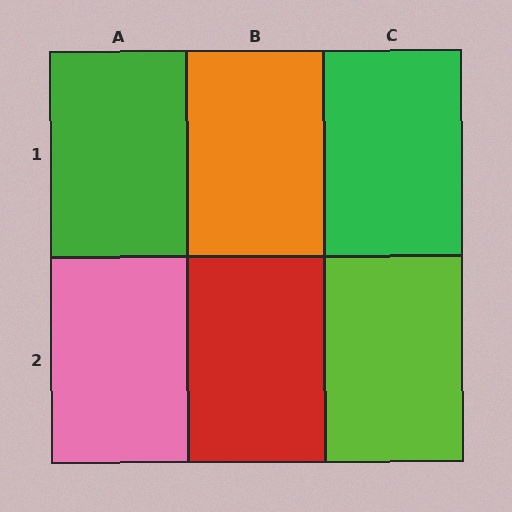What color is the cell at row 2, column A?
Pink.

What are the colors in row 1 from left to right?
Green, orange, green.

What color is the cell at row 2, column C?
Lime.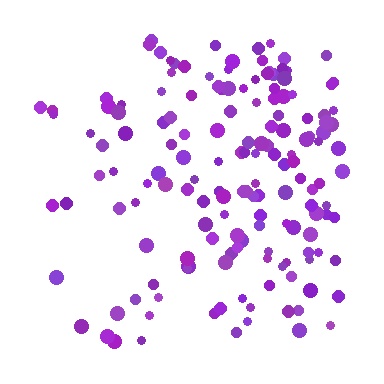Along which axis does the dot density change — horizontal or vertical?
Horizontal.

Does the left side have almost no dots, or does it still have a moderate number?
Still a moderate number, just noticeably fewer than the right.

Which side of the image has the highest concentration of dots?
The right.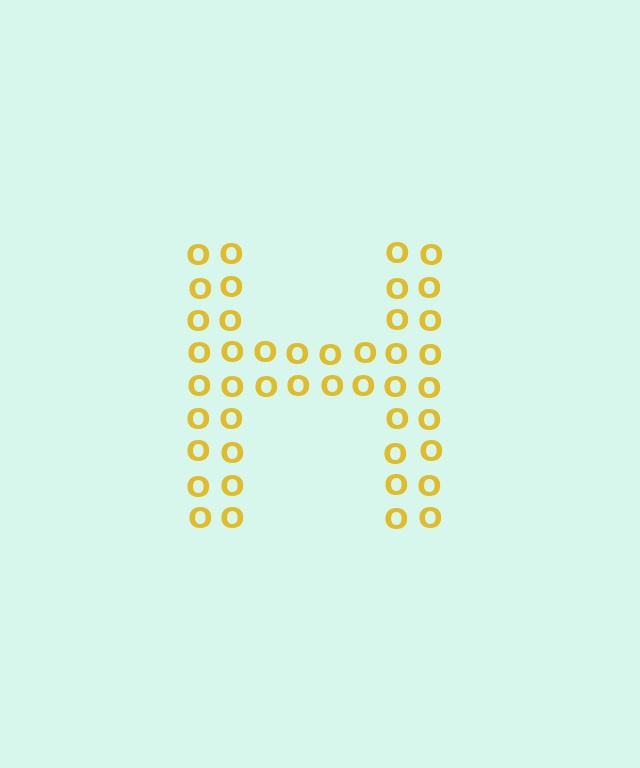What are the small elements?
The small elements are letter O's.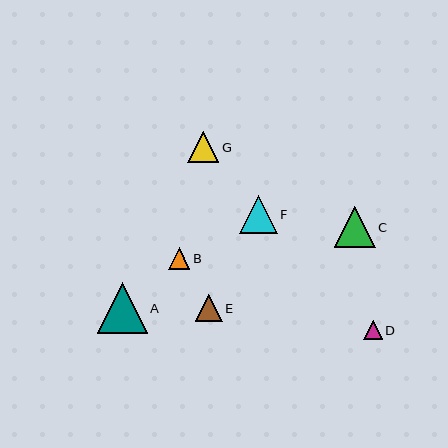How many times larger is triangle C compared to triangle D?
Triangle C is approximately 2.2 times the size of triangle D.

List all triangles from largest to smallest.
From largest to smallest: A, C, F, G, E, B, D.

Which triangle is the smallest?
Triangle D is the smallest with a size of approximately 19 pixels.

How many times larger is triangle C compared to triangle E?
Triangle C is approximately 1.5 times the size of triangle E.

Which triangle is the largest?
Triangle A is the largest with a size of approximately 50 pixels.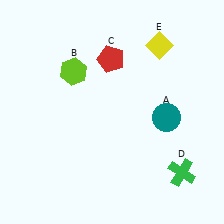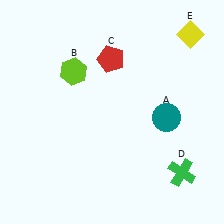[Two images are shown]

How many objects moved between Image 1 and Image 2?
1 object moved between the two images.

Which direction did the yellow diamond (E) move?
The yellow diamond (E) moved right.